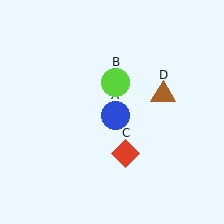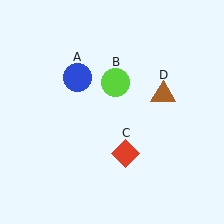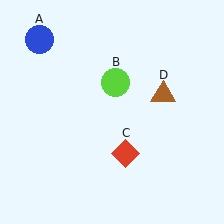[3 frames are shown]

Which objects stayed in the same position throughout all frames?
Lime circle (object B) and red diamond (object C) and brown triangle (object D) remained stationary.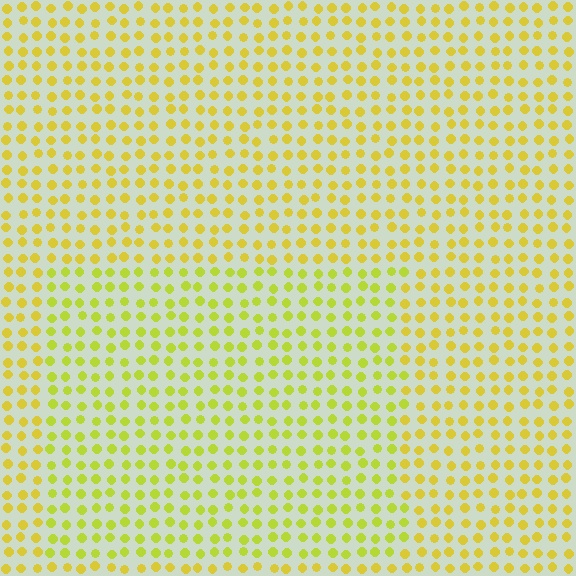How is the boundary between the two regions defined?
The boundary is defined purely by a slight shift in hue (about 19 degrees). Spacing, size, and orientation are identical on both sides.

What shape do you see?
I see a rectangle.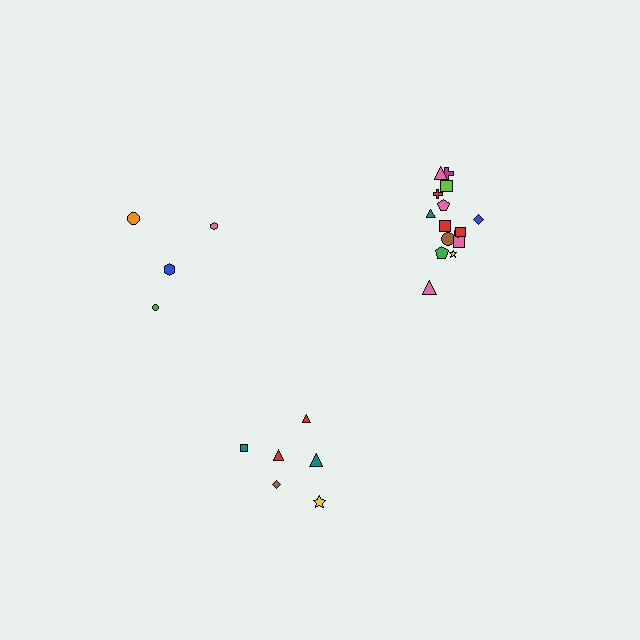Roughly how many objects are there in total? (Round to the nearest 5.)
Roughly 25 objects in total.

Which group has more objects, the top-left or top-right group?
The top-right group.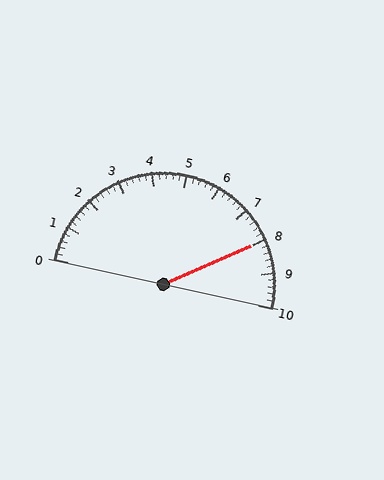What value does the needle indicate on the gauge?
The needle indicates approximately 8.0.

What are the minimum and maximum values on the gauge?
The gauge ranges from 0 to 10.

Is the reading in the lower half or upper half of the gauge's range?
The reading is in the upper half of the range (0 to 10).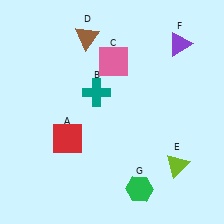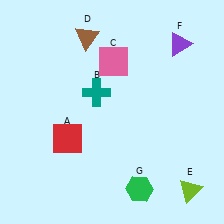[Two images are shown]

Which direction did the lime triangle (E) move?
The lime triangle (E) moved down.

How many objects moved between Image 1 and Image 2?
1 object moved between the two images.